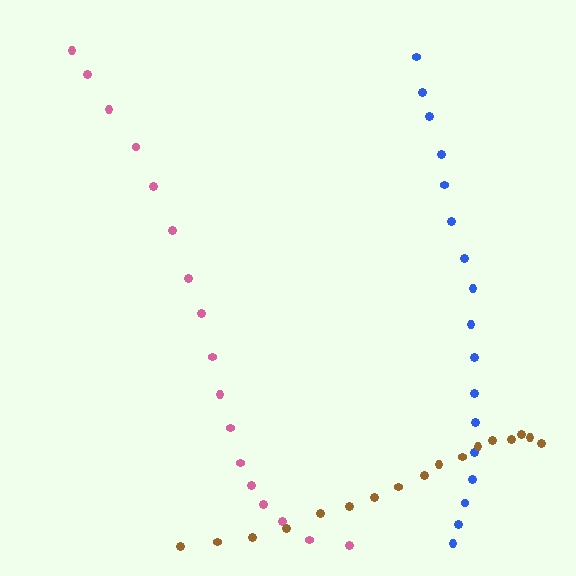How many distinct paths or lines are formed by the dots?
There are 3 distinct paths.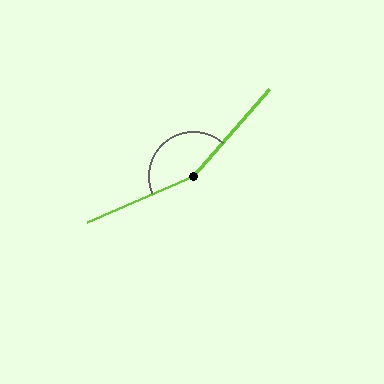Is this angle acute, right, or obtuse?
It is obtuse.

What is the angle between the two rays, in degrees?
Approximately 155 degrees.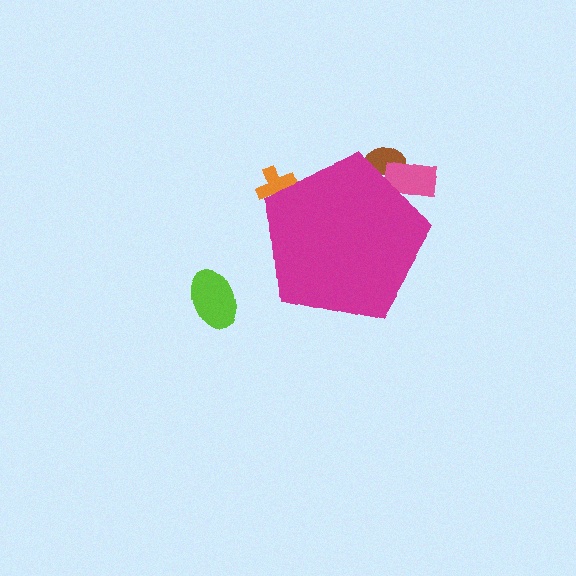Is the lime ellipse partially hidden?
No, the lime ellipse is fully visible.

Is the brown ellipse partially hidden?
Yes, the brown ellipse is partially hidden behind the magenta pentagon.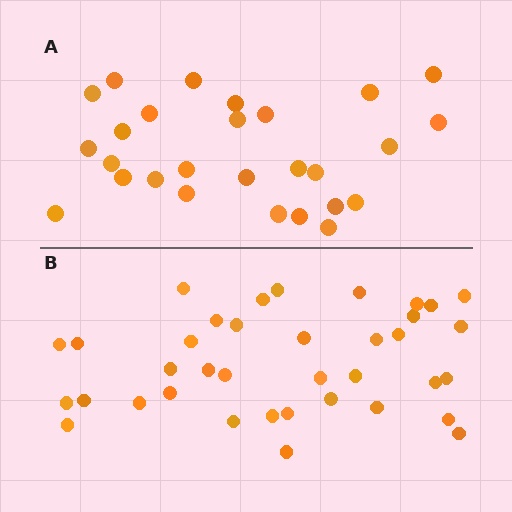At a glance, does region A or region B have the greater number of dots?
Region B (the bottom region) has more dots.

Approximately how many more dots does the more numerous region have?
Region B has roughly 10 or so more dots than region A.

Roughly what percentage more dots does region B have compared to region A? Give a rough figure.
About 35% more.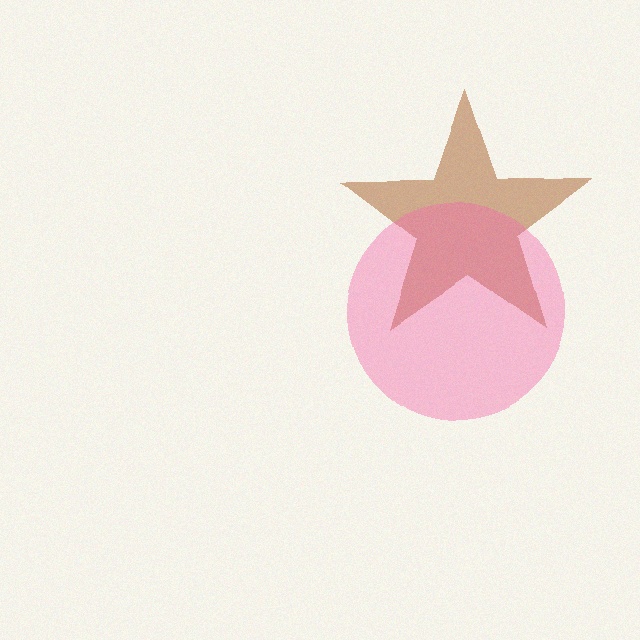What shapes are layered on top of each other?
The layered shapes are: a brown star, a pink circle.